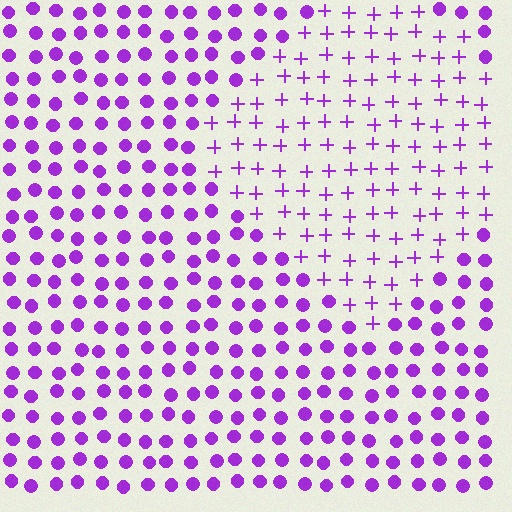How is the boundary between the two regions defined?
The boundary is defined by a change in element shape: plus signs inside vs. circles outside. All elements share the same color and spacing.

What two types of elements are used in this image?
The image uses plus signs inside the diamond region and circles outside it.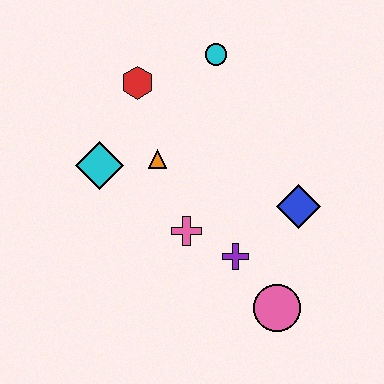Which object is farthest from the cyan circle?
The pink circle is farthest from the cyan circle.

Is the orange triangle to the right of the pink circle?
No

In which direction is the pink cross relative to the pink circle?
The pink cross is to the left of the pink circle.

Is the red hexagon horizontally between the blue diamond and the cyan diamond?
Yes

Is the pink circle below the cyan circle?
Yes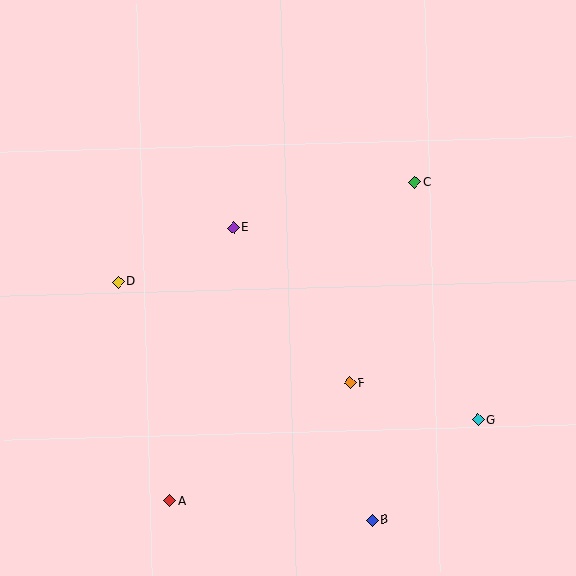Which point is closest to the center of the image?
Point E at (234, 228) is closest to the center.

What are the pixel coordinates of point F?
Point F is at (350, 383).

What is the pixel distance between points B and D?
The distance between B and D is 349 pixels.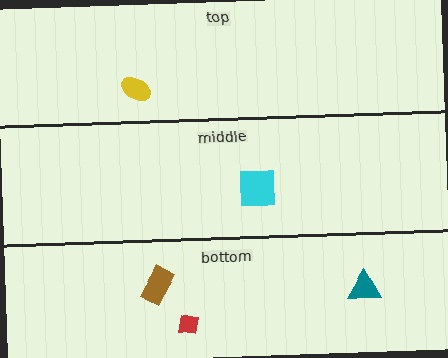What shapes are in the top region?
The yellow ellipse.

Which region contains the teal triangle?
The bottom region.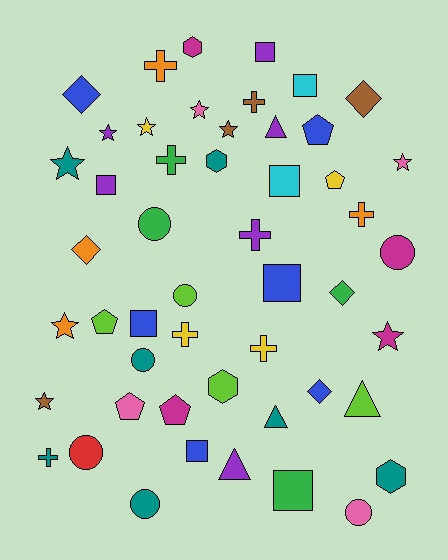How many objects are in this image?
There are 50 objects.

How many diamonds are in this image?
There are 5 diamonds.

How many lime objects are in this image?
There are 4 lime objects.